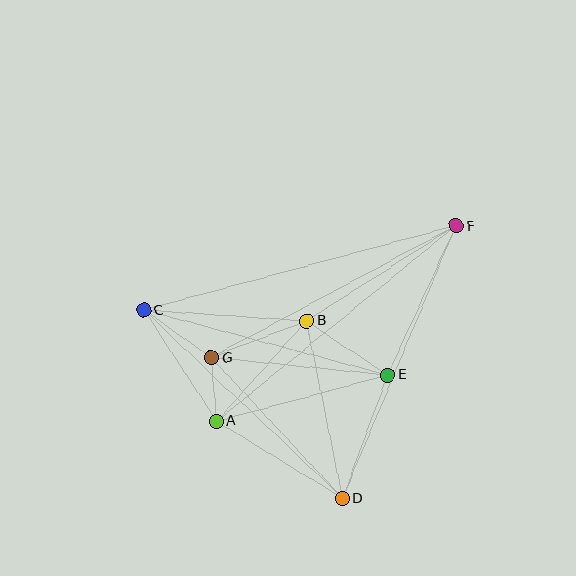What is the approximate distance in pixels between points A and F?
The distance between A and F is approximately 309 pixels.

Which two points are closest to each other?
Points A and G are closest to each other.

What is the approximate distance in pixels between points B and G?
The distance between B and G is approximately 102 pixels.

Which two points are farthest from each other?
Points C and F are farthest from each other.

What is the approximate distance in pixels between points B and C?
The distance between B and C is approximately 163 pixels.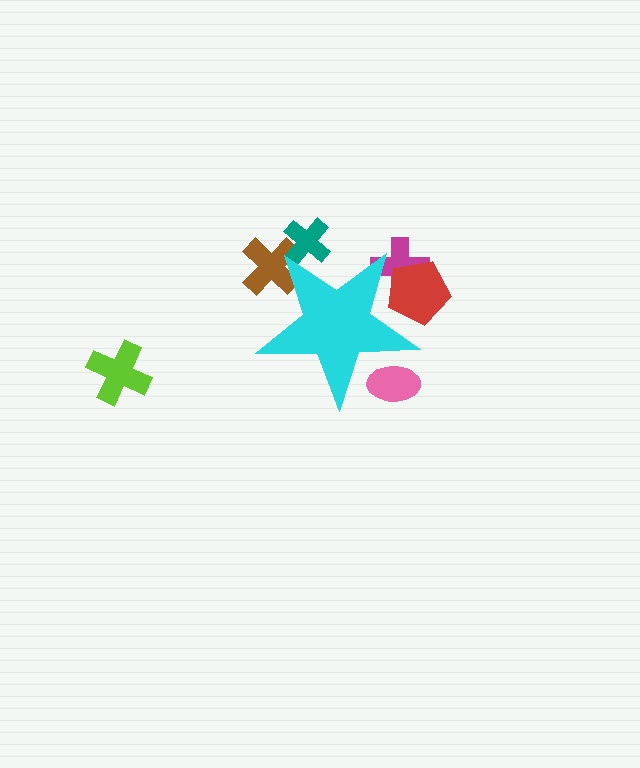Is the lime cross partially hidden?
No, the lime cross is fully visible.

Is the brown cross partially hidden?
Yes, the brown cross is partially hidden behind the cyan star.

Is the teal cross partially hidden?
Yes, the teal cross is partially hidden behind the cyan star.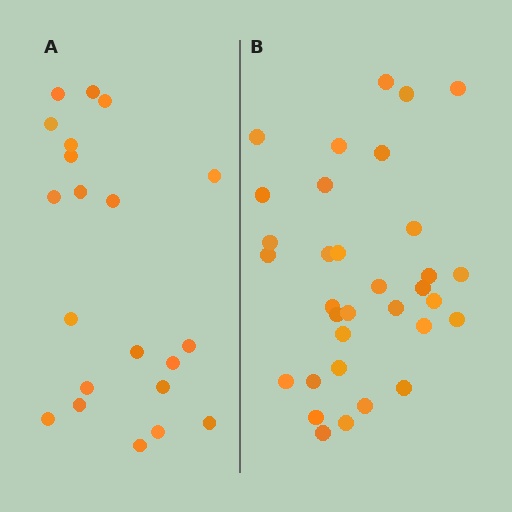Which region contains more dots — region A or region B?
Region B (the right region) has more dots.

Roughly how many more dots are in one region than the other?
Region B has roughly 12 or so more dots than region A.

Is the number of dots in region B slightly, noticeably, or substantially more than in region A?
Region B has substantially more. The ratio is roughly 1.6 to 1.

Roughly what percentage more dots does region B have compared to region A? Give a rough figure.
About 55% more.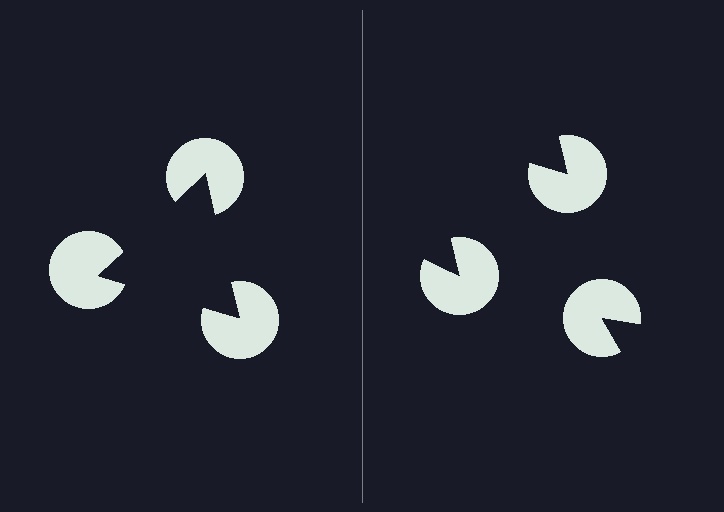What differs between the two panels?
The pac-man discs are positioned identically on both sides; only the wedge orientations differ. On the left they align to a triangle; on the right they are misaligned.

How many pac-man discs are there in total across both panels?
6 — 3 on each side.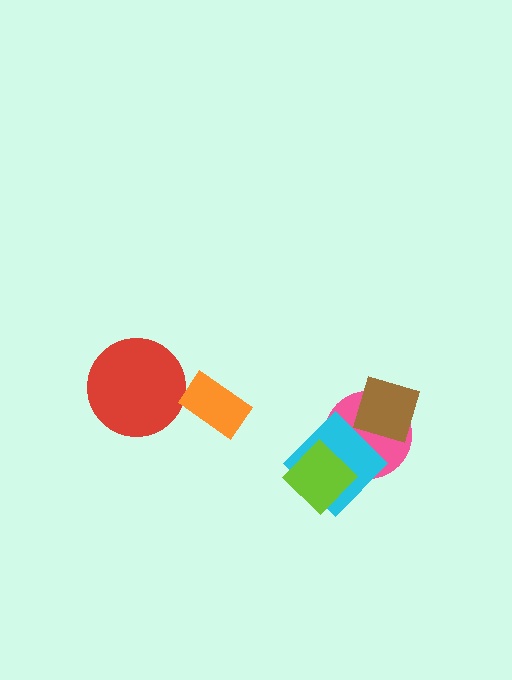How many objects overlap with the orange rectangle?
0 objects overlap with the orange rectangle.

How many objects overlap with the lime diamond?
2 objects overlap with the lime diamond.